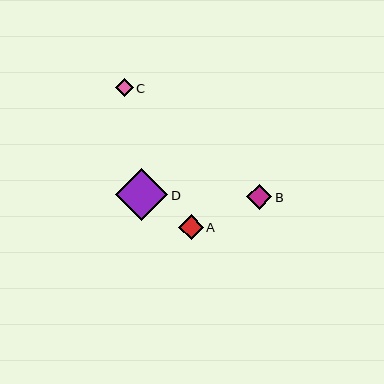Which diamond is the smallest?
Diamond C is the smallest with a size of approximately 18 pixels.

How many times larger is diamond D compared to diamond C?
Diamond D is approximately 2.9 times the size of diamond C.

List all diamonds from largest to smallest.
From largest to smallest: D, B, A, C.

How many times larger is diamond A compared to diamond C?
Diamond A is approximately 1.4 times the size of diamond C.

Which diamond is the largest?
Diamond D is the largest with a size of approximately 52 pixels.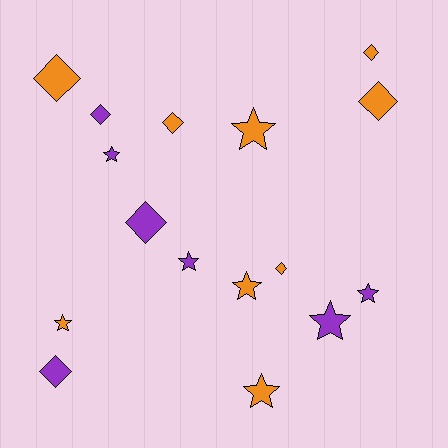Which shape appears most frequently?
Star, with 8 objects.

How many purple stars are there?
There are 4 purple stars.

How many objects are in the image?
There are 16 objects.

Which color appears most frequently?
Orange, with 9 objects.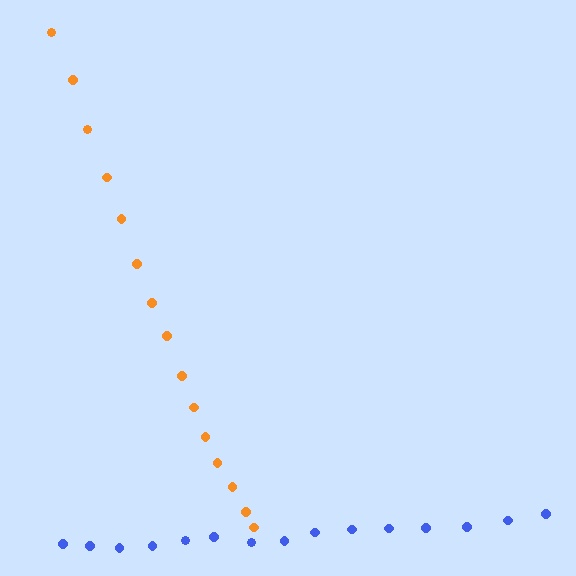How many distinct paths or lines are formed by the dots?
There are 2 distinct paths.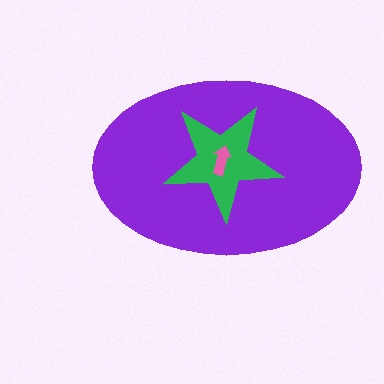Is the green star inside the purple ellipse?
Yes.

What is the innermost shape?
The pink arrow.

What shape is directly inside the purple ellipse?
The green star.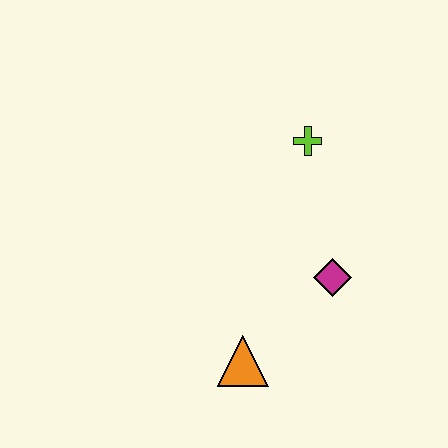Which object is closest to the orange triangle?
The magenta diamond is closest to the orange triangle.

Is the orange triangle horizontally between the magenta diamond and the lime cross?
No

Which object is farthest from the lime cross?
The orange triangle is farthest from the lime cross.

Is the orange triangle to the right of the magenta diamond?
No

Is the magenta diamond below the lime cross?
Yes